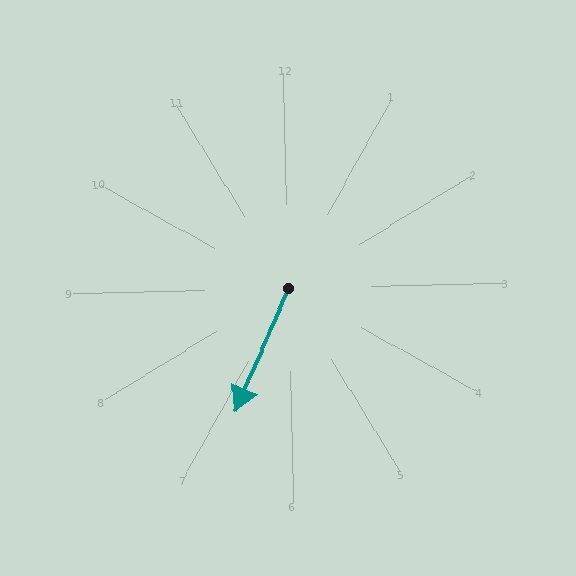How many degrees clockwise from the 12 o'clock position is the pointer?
Approximately 205 degrees.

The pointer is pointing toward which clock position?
Roughly 7 o'clock.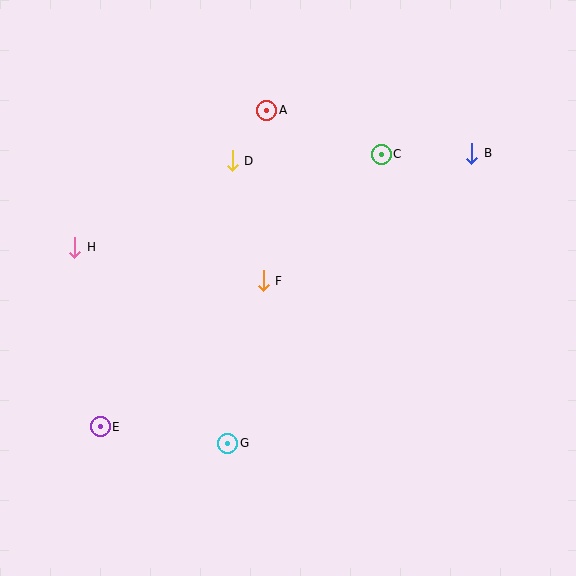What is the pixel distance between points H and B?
The distance between H and B is 408 pixels.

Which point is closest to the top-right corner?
Point B is closest to the top-right corner.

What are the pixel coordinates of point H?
Point H is at (75, 247).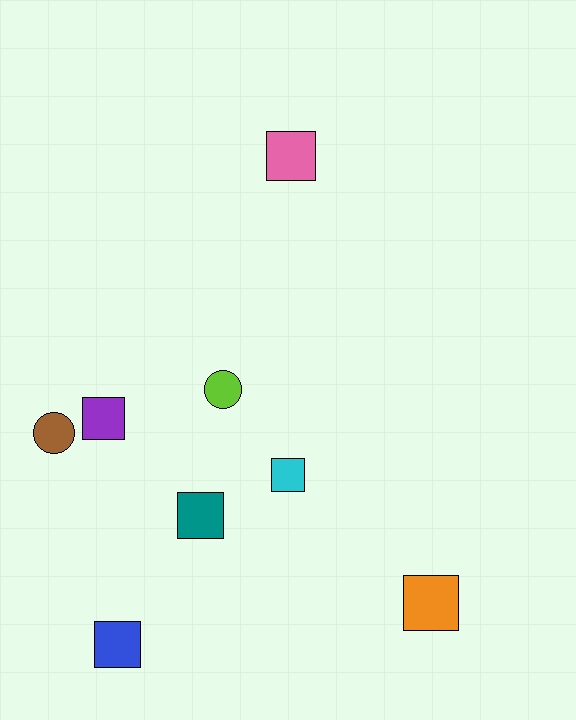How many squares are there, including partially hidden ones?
There are 6 squares.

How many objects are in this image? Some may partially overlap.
There are 8 objects.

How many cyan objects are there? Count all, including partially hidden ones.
There is 1 cyan object.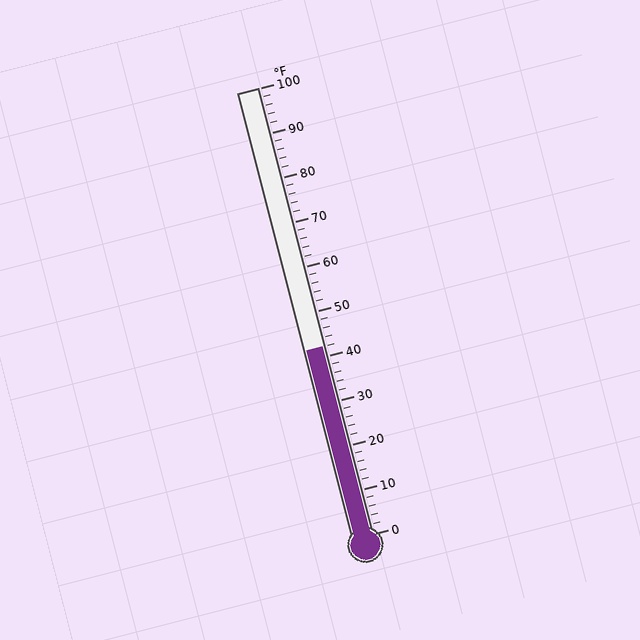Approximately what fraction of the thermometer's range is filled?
The thermometer is filled to approximately 40% of its range.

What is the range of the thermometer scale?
The thermometer scale ranges from 0°F to 100°F.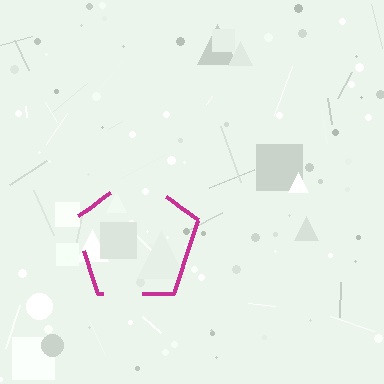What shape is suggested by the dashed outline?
The dashed outline suggests a pentagon.